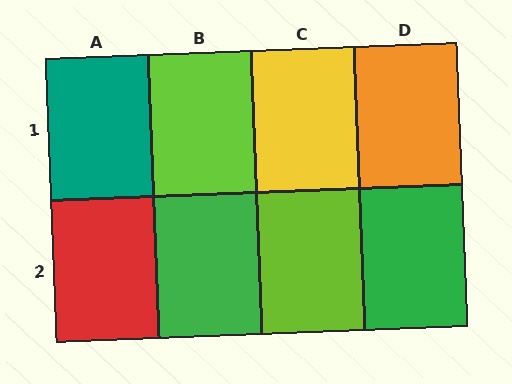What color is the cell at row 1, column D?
Orange.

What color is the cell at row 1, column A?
Teal.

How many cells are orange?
1 cell is orange.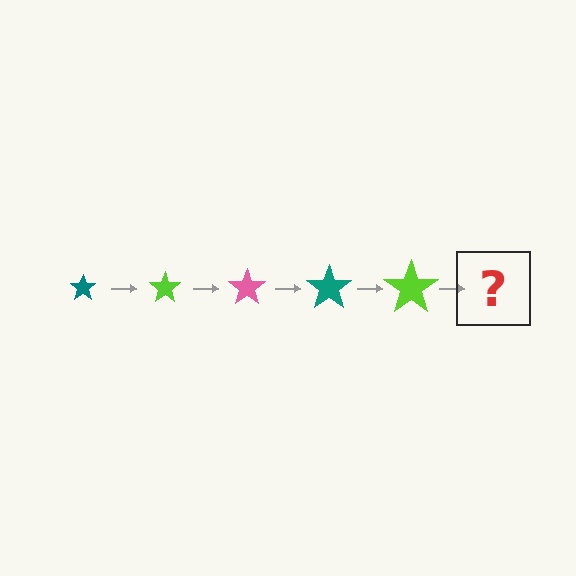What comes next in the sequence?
The next element should be a pink star, larger than the previous one.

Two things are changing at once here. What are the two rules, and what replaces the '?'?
The two rules are that the star grows larger each step and the color cycles through teal, lime, and pink. The '?' should be a pink star, larger than the previous one.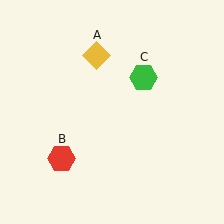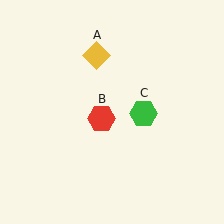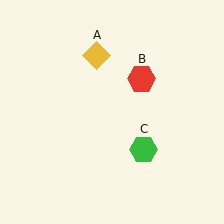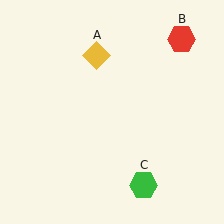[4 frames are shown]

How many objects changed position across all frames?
2 objects changed position: red hexagon (object B), green hexagon (object C).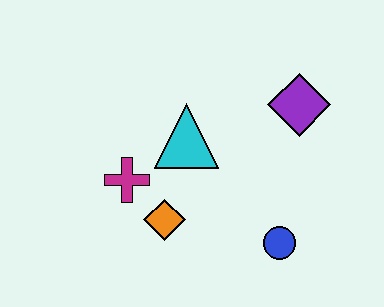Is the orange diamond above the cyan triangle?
No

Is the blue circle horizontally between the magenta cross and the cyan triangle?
No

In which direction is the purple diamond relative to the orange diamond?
The purple diamond is to the right of the orange diamond.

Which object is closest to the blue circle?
The orange diamond is closest to the blue circle.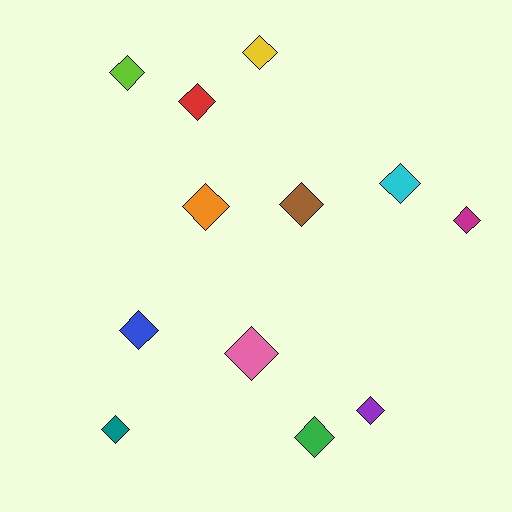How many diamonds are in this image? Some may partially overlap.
There are 12 diamonds.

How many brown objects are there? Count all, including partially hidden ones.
There is 1 brown object.